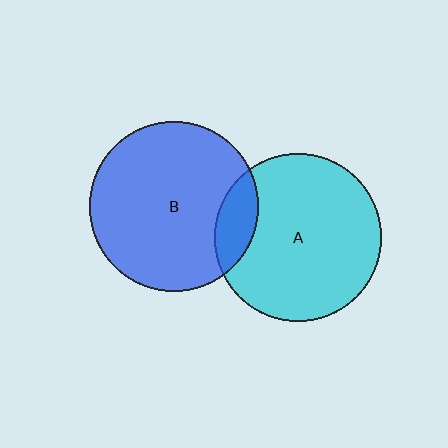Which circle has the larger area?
Circle B (blue).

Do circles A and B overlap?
Yes.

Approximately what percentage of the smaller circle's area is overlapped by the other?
Approximately 15%.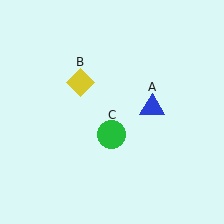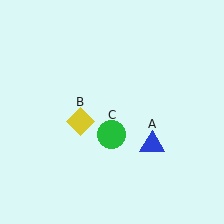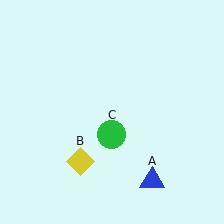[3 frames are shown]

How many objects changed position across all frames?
2 objects changed position: blue triangle (object A), yellow diamond (object B).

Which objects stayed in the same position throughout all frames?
Green circle (object C) remained stationary.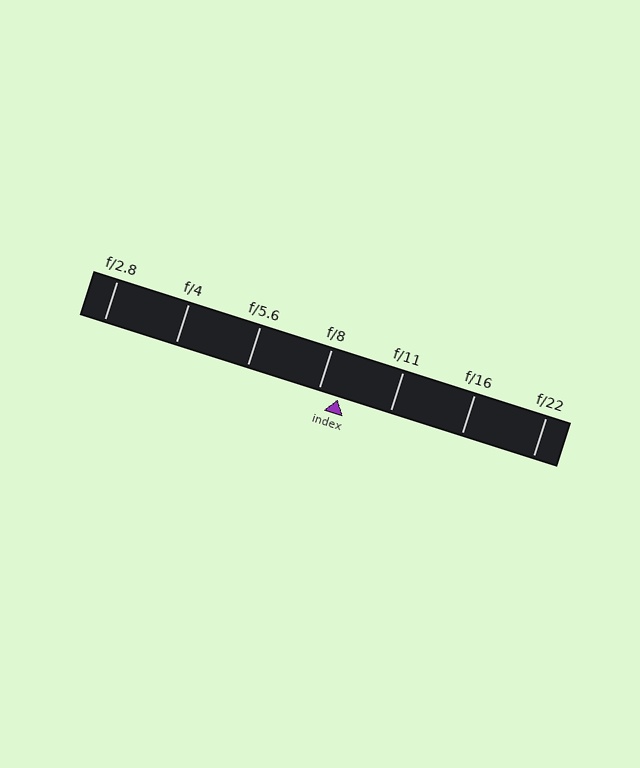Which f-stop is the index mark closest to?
The index mark is closest to f/8.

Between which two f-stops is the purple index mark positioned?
The index mark is between f/8 and f/11.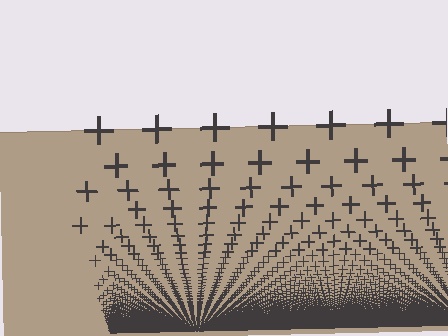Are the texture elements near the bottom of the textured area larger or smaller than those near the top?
Smaller. The gradient is inverted — elements near the bottom are smaller and denser.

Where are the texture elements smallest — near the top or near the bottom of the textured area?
Near the bottom.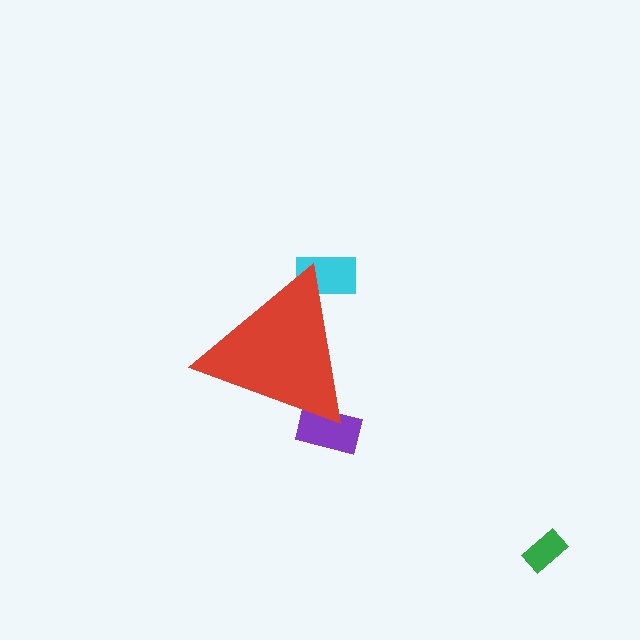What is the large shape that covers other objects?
A red triangle.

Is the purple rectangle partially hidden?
Yes, the purple rectangle is partially hidden behind the red triangle.